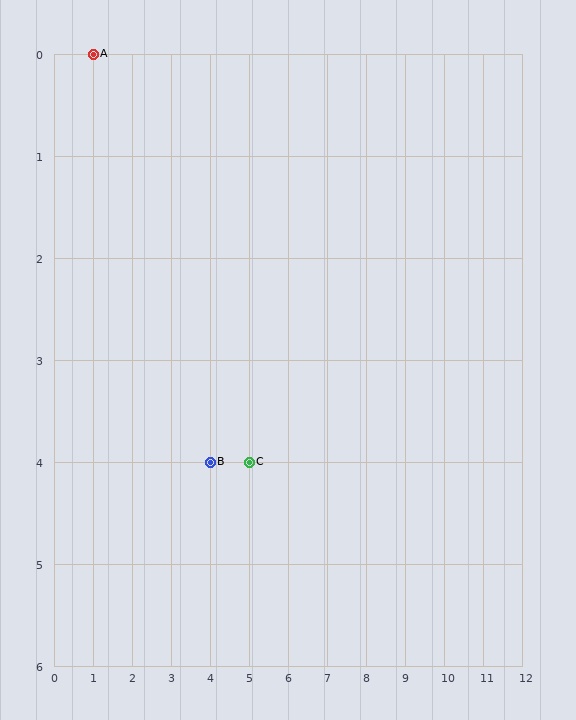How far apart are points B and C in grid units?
Points B and C are 1 column apart.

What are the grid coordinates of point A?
Point A is at grid coordinates (1, 0).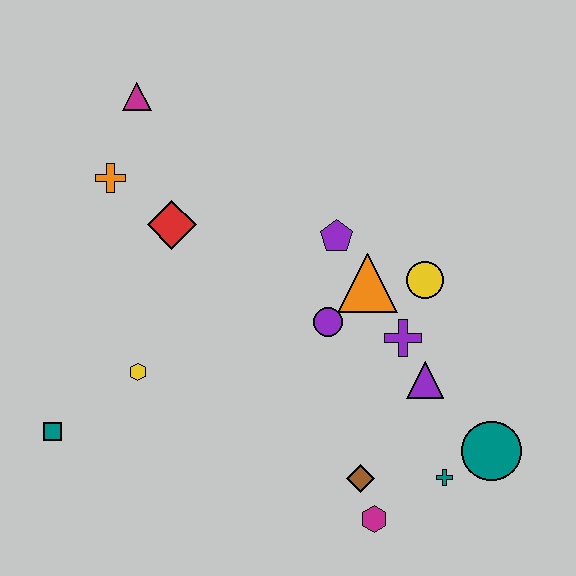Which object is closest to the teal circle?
The teal cross is closest to the teal circle.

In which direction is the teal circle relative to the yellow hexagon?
The teal circle is to the right of the yellow hexagon.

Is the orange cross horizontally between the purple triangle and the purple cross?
No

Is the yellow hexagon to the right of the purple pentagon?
No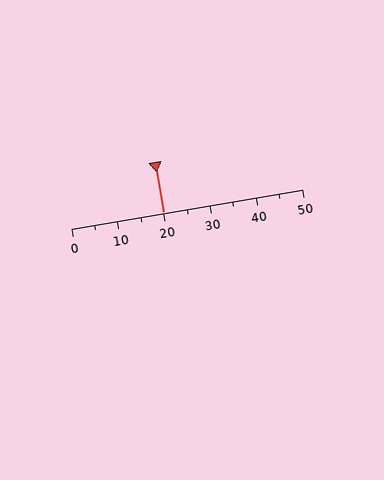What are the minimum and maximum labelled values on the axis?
The axis runs from 0 to 50.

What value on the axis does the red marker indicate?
The marker indicates approximately 20.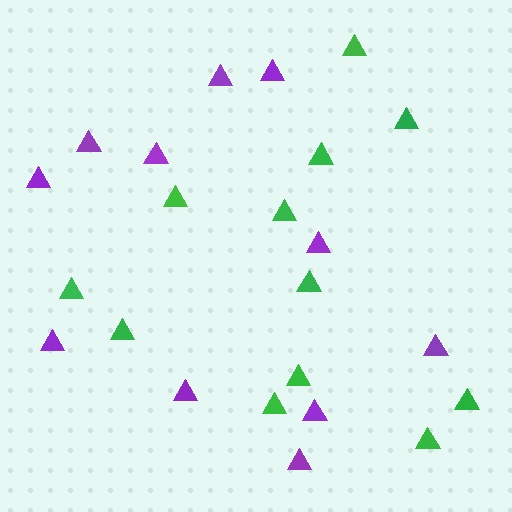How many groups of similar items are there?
There are 2 groups: one group of purple triangles (11) and one group of green triangles (12).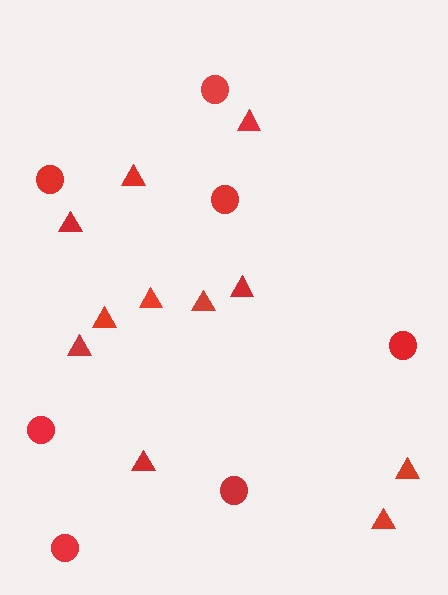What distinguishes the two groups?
There are 2 groups: one group of triangles (11) and one group of circles (7).